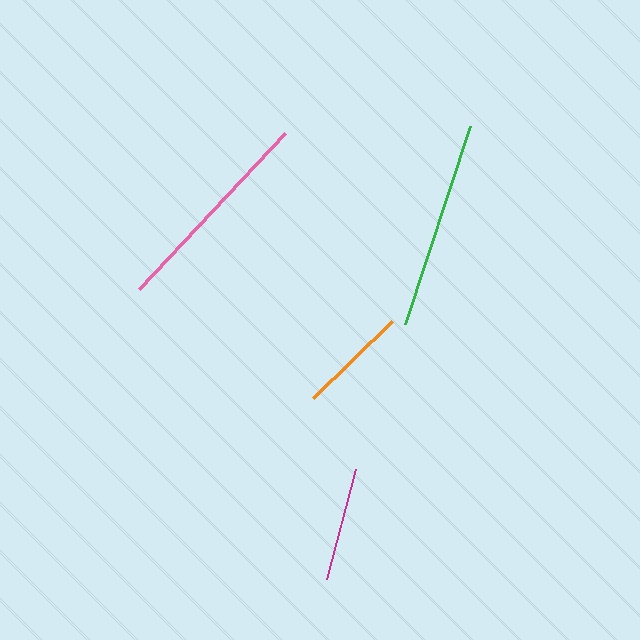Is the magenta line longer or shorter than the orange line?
The magenta line is longer than the orange line.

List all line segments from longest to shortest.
From longest to shortest: pink, green, magenta, orange.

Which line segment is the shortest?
The orange line is the shortest at approximately 110 pixels.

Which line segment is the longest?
The pink line is the longest at approximately 214 pixels.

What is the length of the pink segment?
The pink segment is approximately 214 pixels long.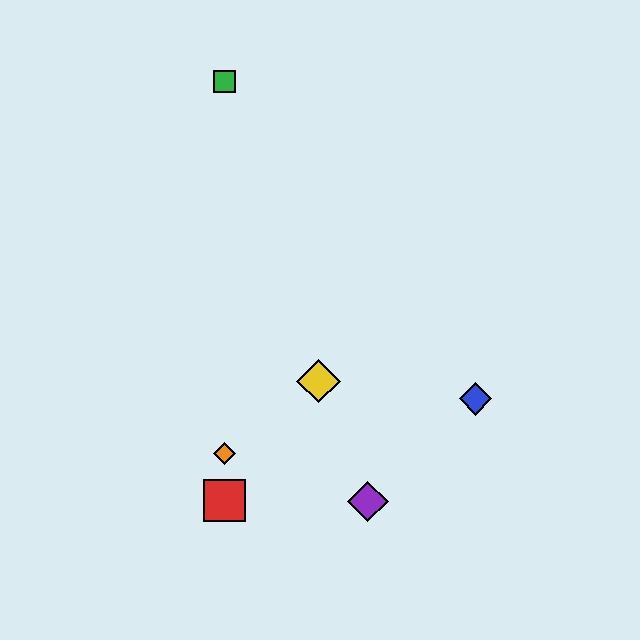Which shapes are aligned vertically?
The red square, the green square, the orange diamond are aligned vertically.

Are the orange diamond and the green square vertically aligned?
Yes, both are at x≈225.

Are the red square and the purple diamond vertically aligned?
No, the red square is at x≈225 and the purple diamond is at x≈368.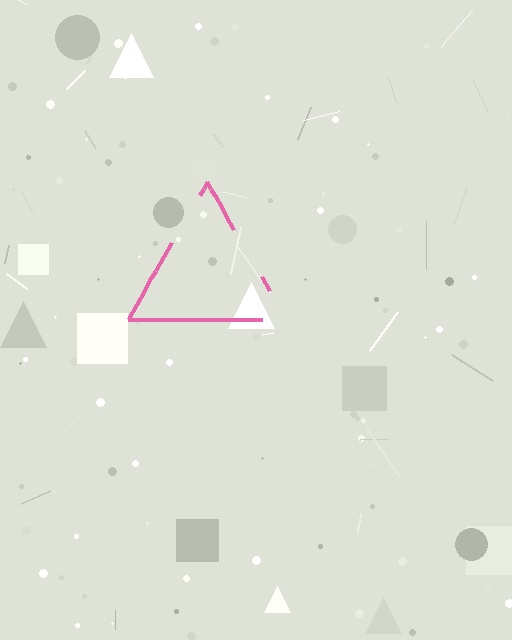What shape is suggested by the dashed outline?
The dashed outline suggests a triangle.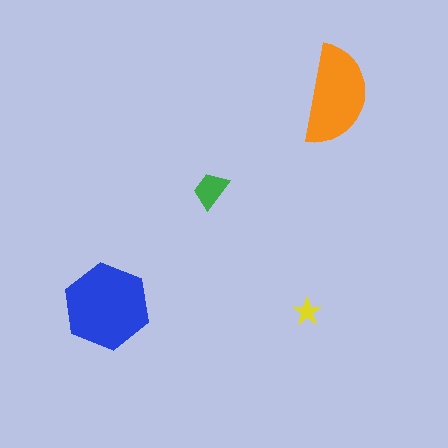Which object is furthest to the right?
The orange semicircle is rightmost.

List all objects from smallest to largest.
The yellow star, the green trapezoid, the orange semicircle, the blue hexagon.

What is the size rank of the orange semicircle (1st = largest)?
2nd.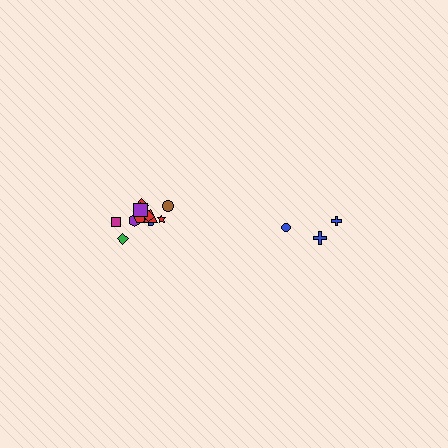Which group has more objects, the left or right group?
The left group.